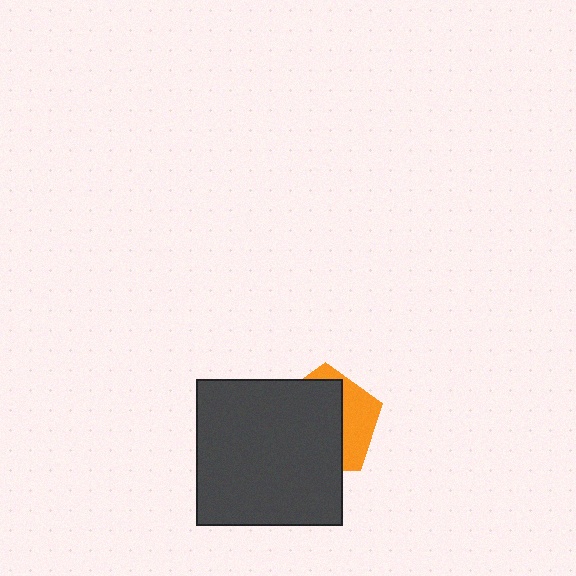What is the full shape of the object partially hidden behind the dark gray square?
The partially hidden object is an orange pentagon.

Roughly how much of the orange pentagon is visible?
A small part of it is visible (roughly 33%).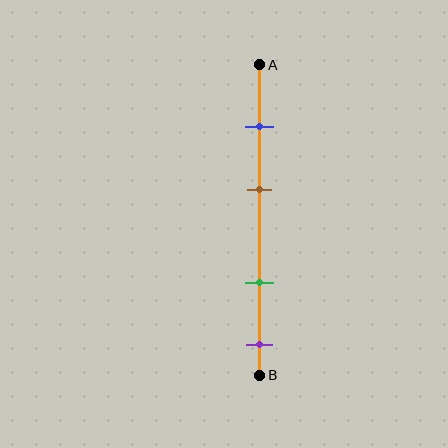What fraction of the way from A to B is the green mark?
The green mark is approximately 70% (0.7) of the way from A to B.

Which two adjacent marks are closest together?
The blue and brown marks are the closest adjacent pair.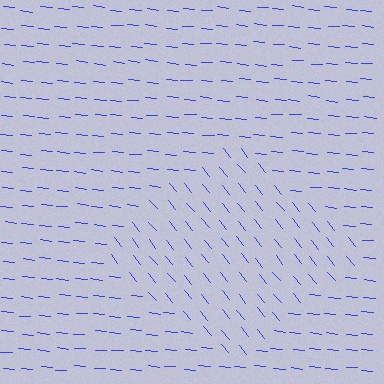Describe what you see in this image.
The image is filled with small blue line segments. A diamond region in the image has lines oriented differently from the surrounding lines, creating a visible texture boundary.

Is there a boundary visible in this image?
Yes, there is a texture boundary formed by a change in line orientation.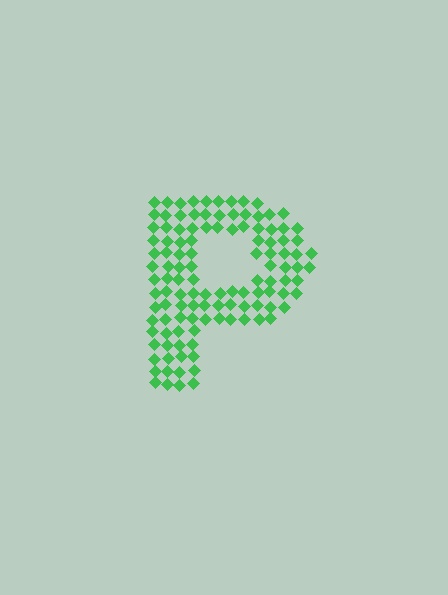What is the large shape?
The large shape is the letter P.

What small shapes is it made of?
It is made of small diamonds.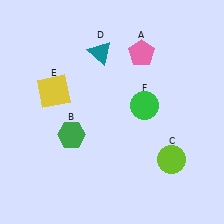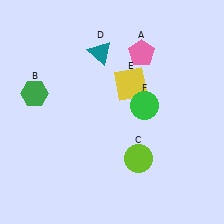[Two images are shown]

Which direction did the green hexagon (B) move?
The green hexagon (B) moved up.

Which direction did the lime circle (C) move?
The lime circle (C) moved left.